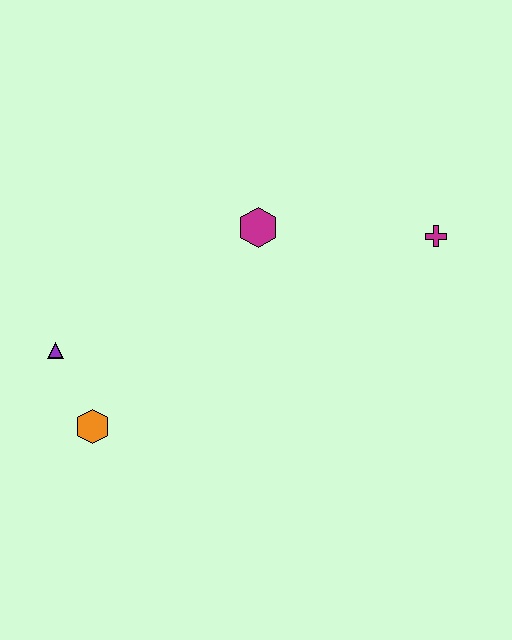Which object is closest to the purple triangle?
The orange hexagon is closest to the purple triangle.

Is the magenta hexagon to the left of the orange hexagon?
No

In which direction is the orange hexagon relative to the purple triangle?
The orange hexagon is below the purple triangle.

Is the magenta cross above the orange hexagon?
Yes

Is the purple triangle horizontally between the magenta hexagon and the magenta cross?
No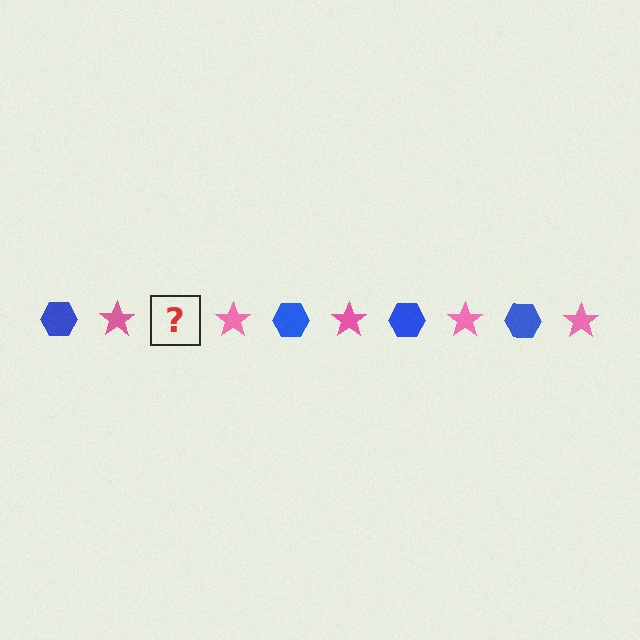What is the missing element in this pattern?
The missing element is a blue hexagon.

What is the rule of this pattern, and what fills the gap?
The rule is that the pattern alternates between blue hexagon and pink star. The gap should be filled with a blue hexagon.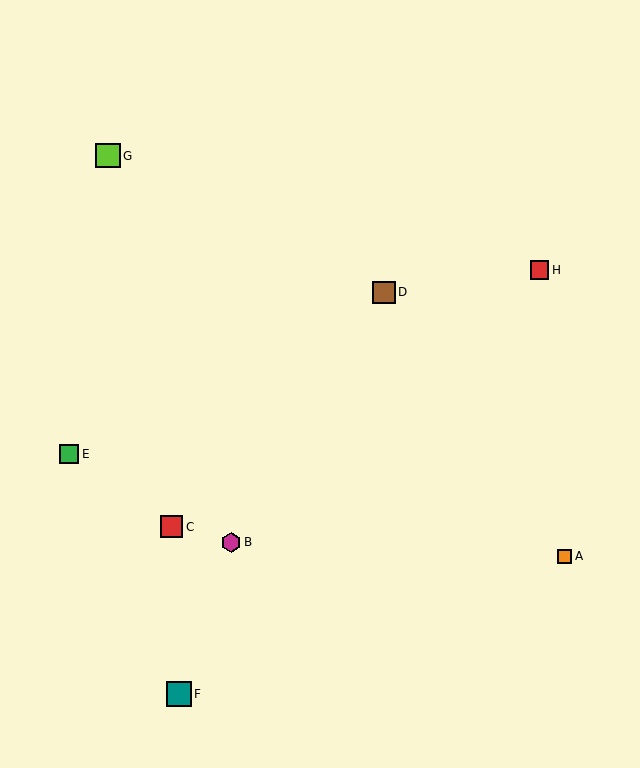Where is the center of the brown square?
The center of the brown square is at (384, 292).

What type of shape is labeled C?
Shape C is a red square.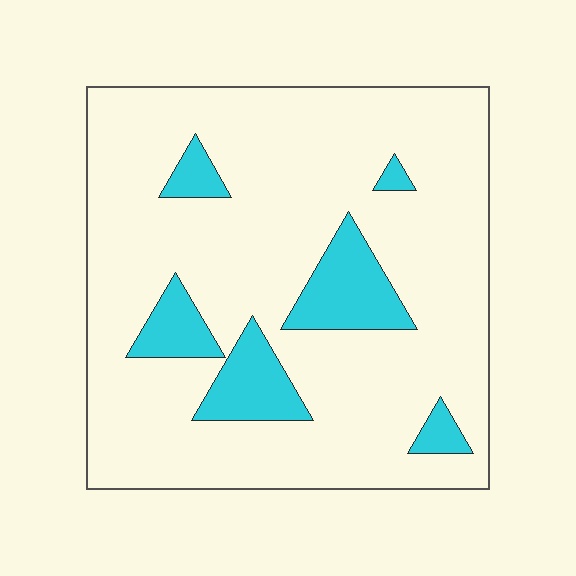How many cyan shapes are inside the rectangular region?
6.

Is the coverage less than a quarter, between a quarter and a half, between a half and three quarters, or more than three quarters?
Less than a quarter.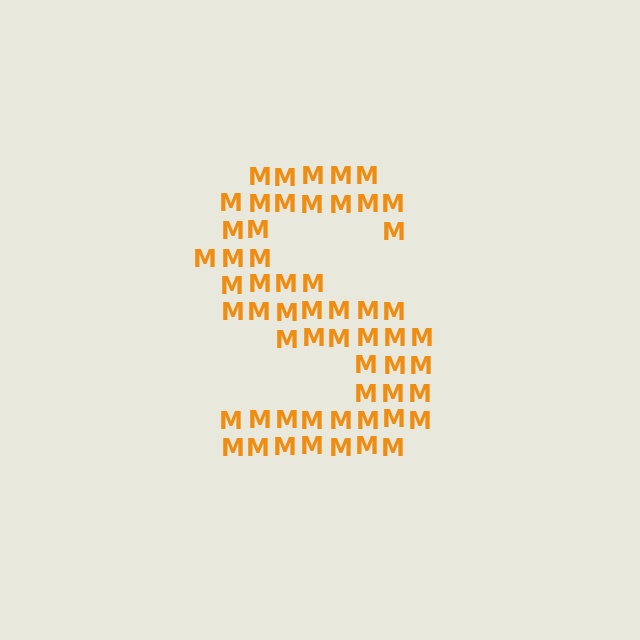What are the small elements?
The small elements are letter M's.